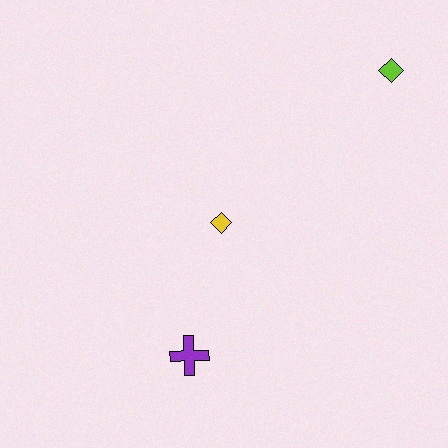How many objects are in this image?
There are 3 objects.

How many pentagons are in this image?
There are no pentagons.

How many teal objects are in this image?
There are no teal objects.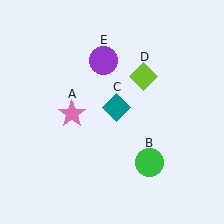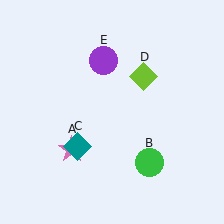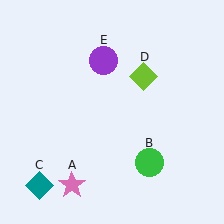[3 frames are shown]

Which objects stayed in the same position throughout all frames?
Green circle (object B) and lime diamond (object D) and purple circle (object E) remained stationary.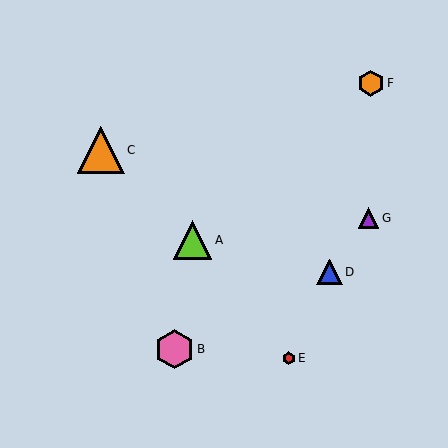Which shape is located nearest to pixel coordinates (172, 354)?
The pink hexagon (labeled B) at (174, 349) is nearest to that location.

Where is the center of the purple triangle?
The center of the purple triangle is at (369, 218).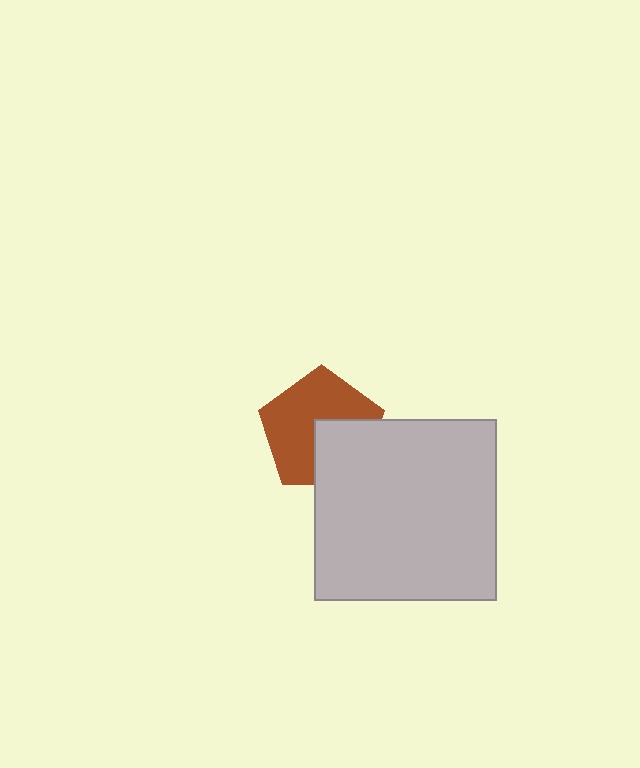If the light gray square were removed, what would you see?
You would see the complete brown pentagon.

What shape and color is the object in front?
The object in front is a light gray square.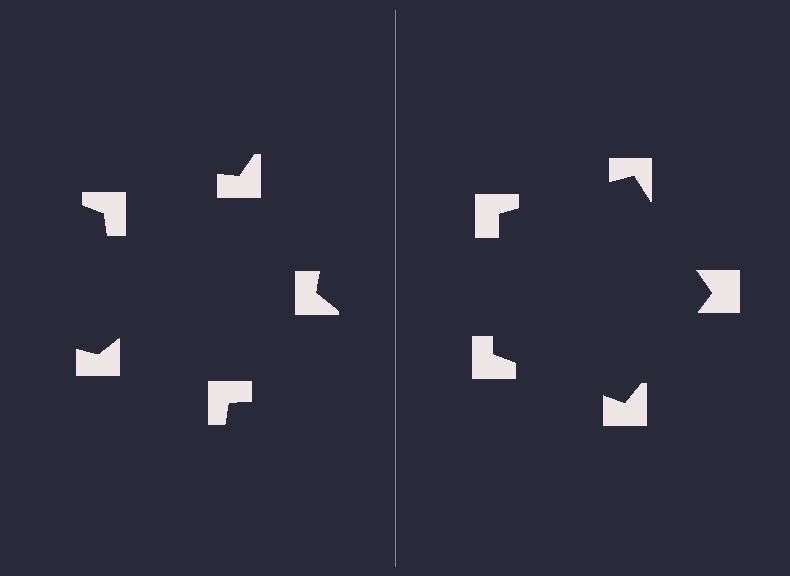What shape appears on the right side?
An illusory pentagon.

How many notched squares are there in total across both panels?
10 — 5 on each side.